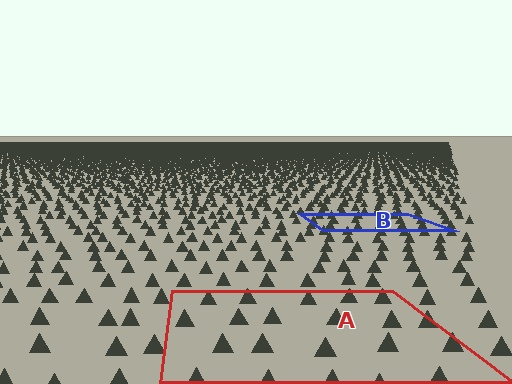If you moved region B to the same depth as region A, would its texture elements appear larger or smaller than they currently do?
They would appear larger. At a closer depth, the same texture elements are projected at a bigger on-screen size.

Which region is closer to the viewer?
Region A is closer. The texture elements there are larger and more spread out.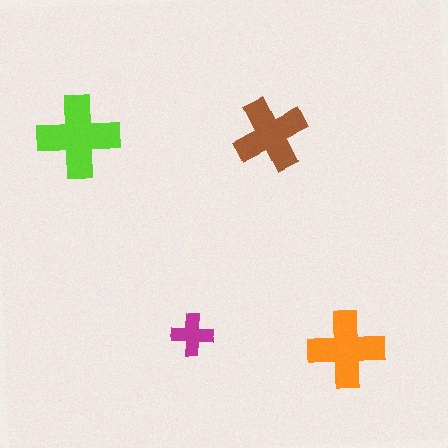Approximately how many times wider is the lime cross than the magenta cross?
About 2 times wider.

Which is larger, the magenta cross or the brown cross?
The brown one.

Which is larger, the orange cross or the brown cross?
The orange one.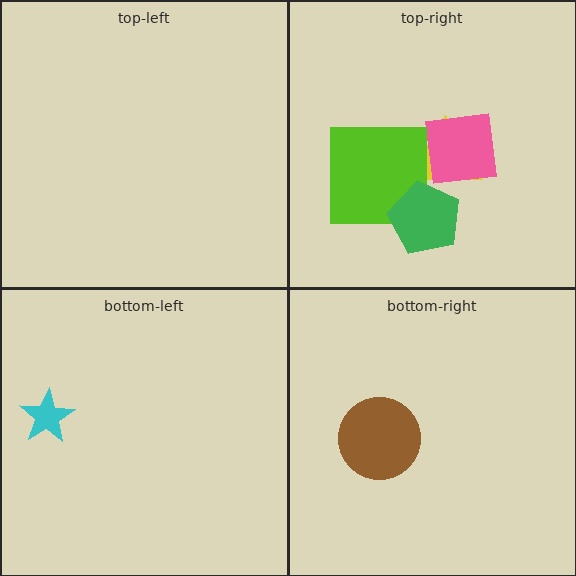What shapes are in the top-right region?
The yellow triangle, the pink square, the lime square, the green pentagon.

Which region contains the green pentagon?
The top-right region.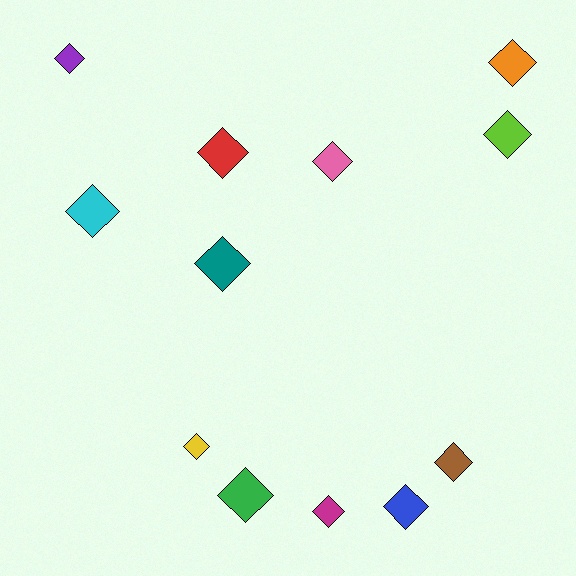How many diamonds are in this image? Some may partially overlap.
There are 12 diamonds.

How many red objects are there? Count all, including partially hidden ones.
There is 1 red object.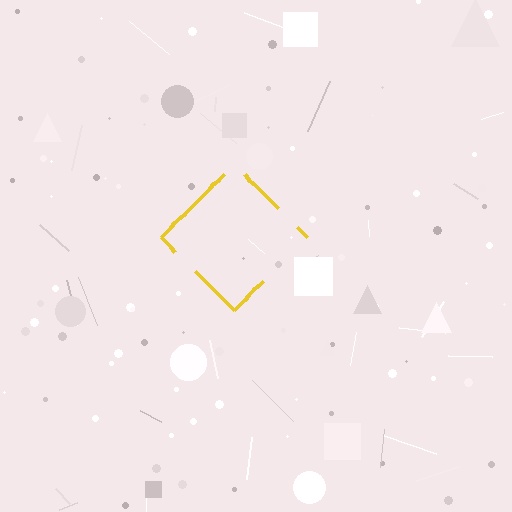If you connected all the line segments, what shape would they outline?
They would outline a diamond.